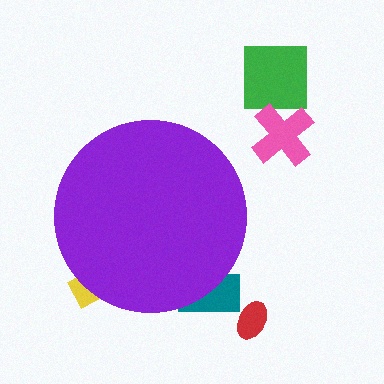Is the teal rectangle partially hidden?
Yes, the teal rectangle is partially hidden behind the purple circle.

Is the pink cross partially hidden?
No, the pink cross is fully visible.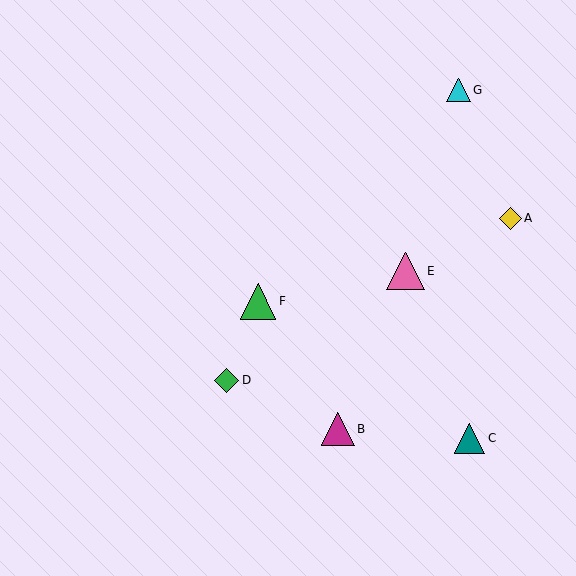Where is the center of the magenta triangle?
The center of the magenta triangle is at (338, 429).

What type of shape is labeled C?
Shape C is a teal triangle.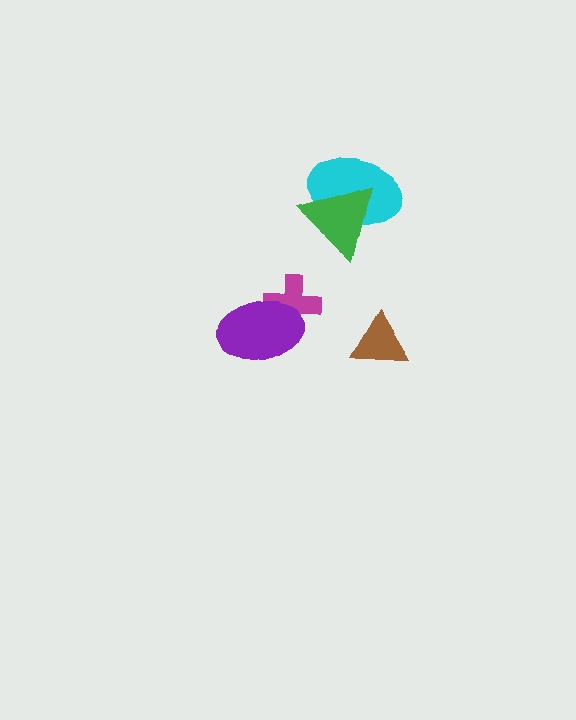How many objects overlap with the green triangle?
1 object overlaps with the green triangle.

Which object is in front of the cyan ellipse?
The green triangle is in front of the cyan ellipse.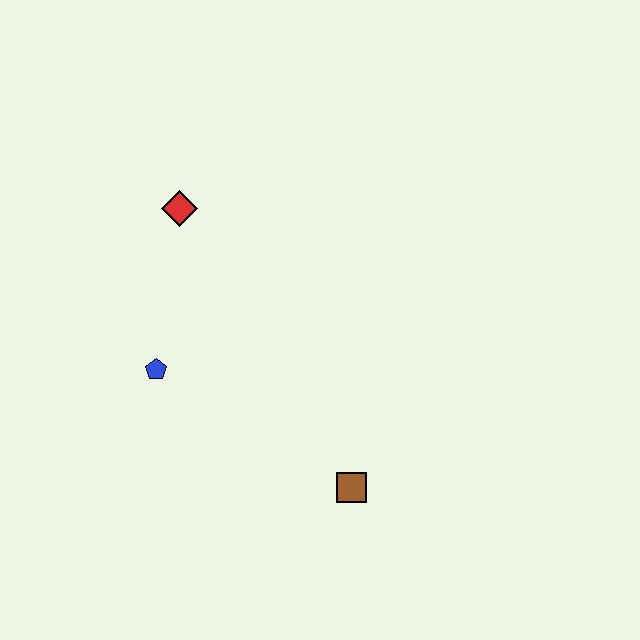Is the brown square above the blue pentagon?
No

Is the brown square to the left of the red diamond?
No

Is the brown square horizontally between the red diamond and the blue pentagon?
No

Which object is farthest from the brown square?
The red diamond is farthest from the brown square.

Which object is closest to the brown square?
The blue pentagon is closest to the brown square.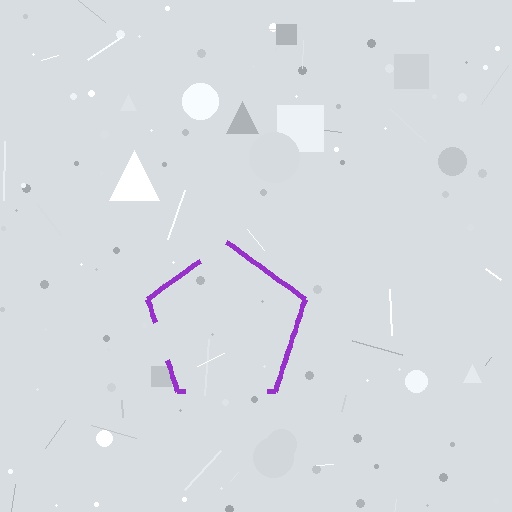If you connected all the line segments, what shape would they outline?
They would outline a pentagon.